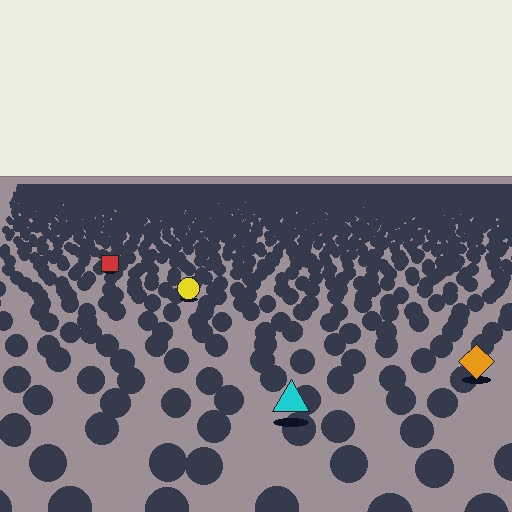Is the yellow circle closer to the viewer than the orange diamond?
No. The orange diamond is closer — you can tell from the texture gradient: the ground texture is coarser near it.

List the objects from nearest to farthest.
From nearest to farthest: the cyan triangle, the orange diamond, the yellow circle, the red square.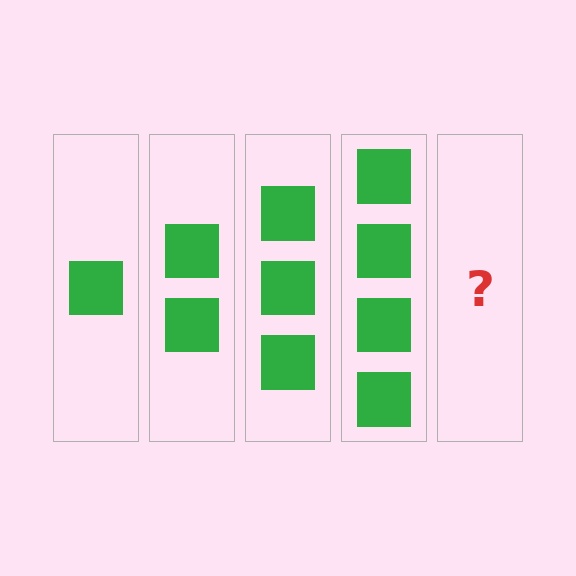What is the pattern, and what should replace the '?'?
The pattern is that each step adds one more square. The '?' should be 5 squares.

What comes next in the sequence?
The next element should be 5 squares.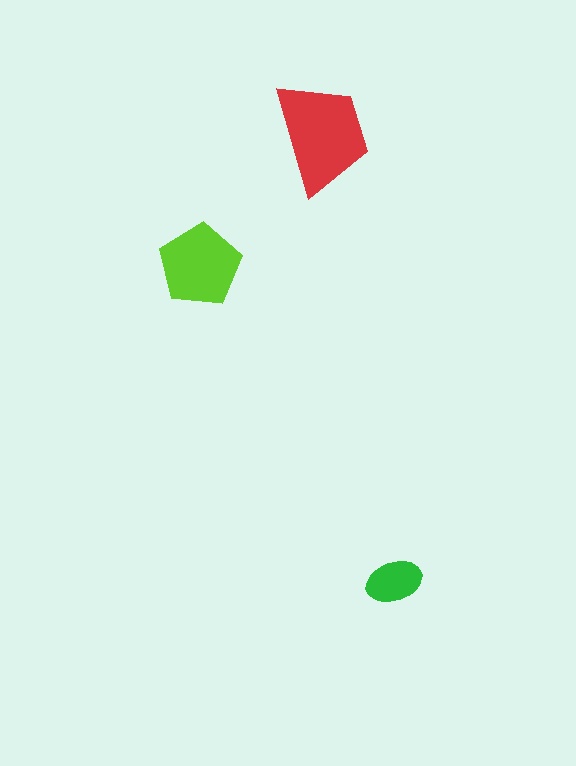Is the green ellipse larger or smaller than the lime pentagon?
Smaller.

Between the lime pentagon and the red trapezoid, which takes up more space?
The red trapezoid.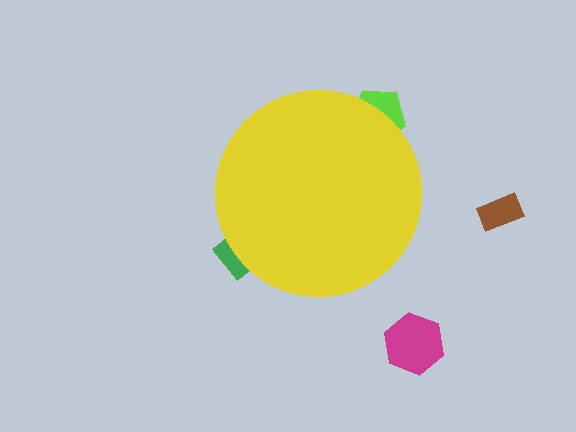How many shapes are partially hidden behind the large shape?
2 shapes are partially hidden.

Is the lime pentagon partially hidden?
Yes, the lime pentagon is partially hidden behind the yellow circle.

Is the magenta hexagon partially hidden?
No, the magenta hexagon is fully visible.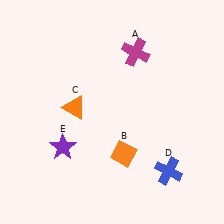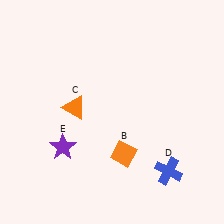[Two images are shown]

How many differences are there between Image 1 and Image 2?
There is 1 difference between the two images.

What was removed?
The magenta cross (A) was removed in Image 2.